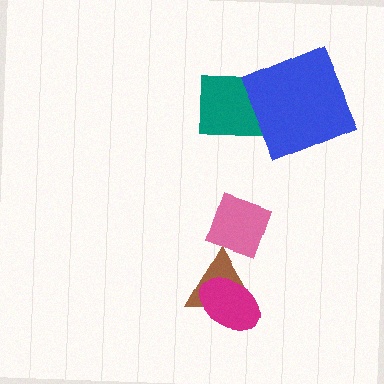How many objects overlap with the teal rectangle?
1 object overlaps with the teal rectangle.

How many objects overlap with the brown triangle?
2 objects overlap with the brown triangle.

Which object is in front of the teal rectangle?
The blue square is in front of the teal rectangle.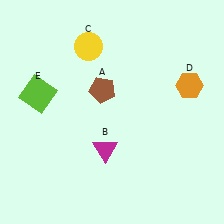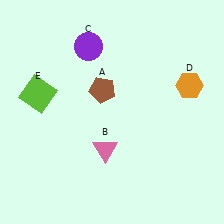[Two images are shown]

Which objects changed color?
B changed from magenta to pink. C changed from yellow to purple.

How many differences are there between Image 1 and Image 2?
There are 2 differences between the two images.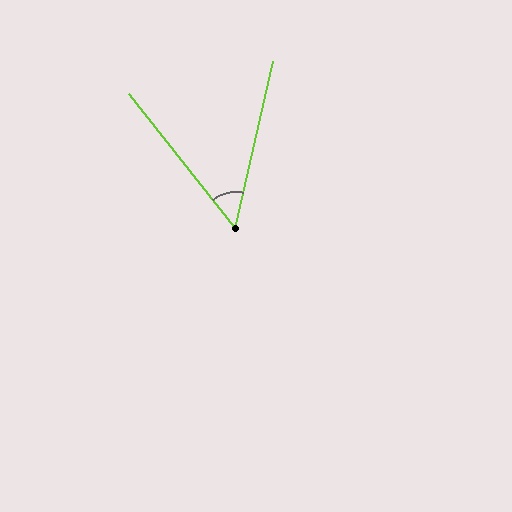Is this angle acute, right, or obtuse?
It is acute.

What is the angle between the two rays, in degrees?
Approximately 51 degrees.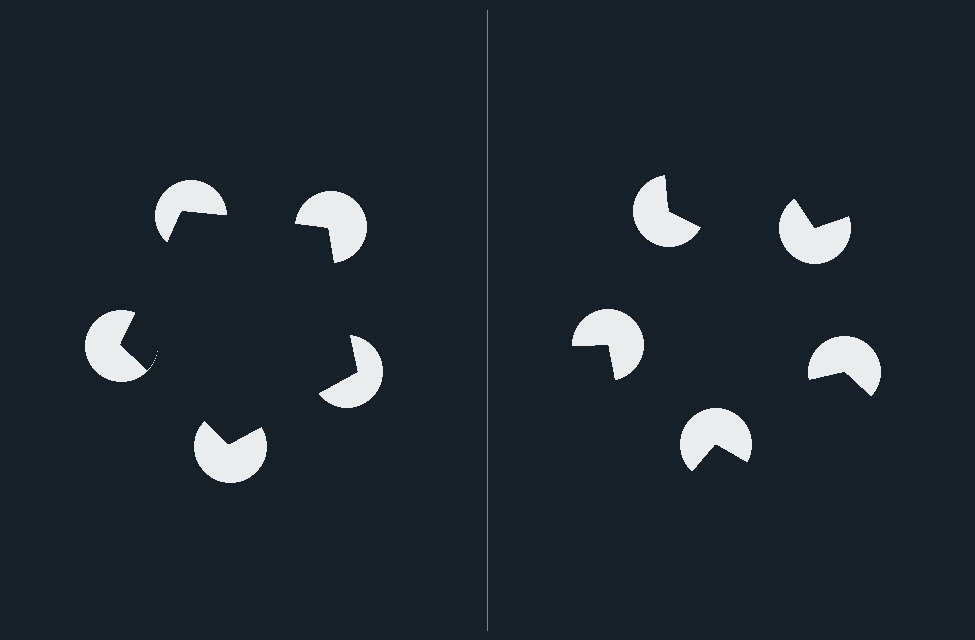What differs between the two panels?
The pac-man discs are positioned identically on both sides; only the wedge orientations differ. On the left they align to a pentagon; on the right they are misaligned.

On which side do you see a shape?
An illusory pentagon appears on the left side. On the right side the wedge cuts are rotated, so no coherent shape forms.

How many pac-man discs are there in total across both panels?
10 — 5 on each side.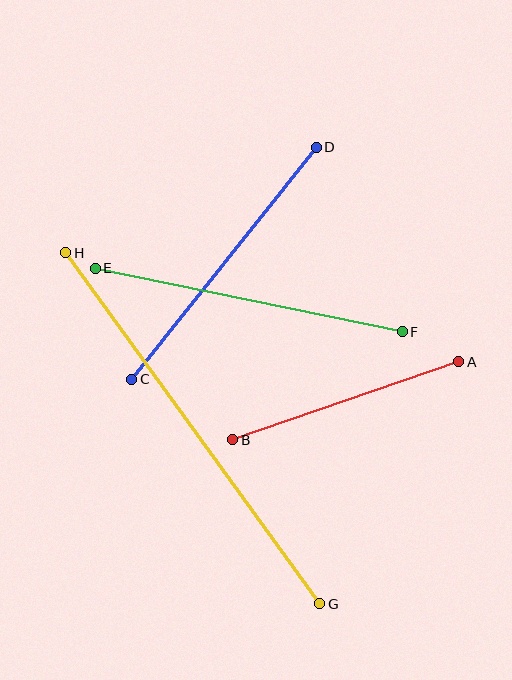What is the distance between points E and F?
The distance is approximately 314 pixels.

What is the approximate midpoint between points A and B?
The midpoint is at approximately (346, 401) pixels.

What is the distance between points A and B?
The distance is approximately 239 pixels.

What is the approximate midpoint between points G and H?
The midpoint is at approximately (193, 428) pixels.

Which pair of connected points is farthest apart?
Points G and H are farthest apart.